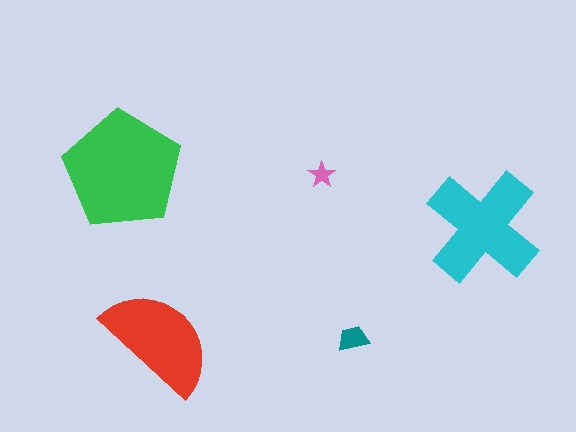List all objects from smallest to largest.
The pink star, the teal trapezoid, the red semicircle, the cyan cross, the green pentagon.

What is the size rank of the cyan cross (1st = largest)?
2nd.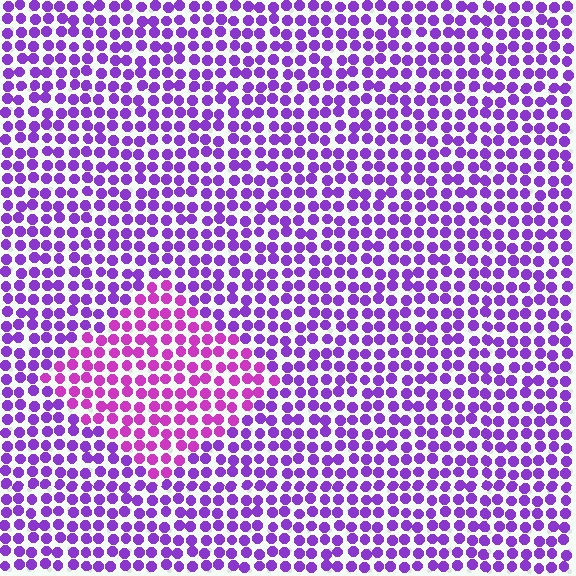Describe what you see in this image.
The image is filled with small purple elements in a uniform arrangement. A diamond-shaped region is visible where the elements are tinted to a slightly different hue, forming a subtle color boundary.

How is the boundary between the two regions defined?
The boundary is defined purely by a slight shift in hue (about 31 degrees). Spacing, size, and orientation are identical on both sides.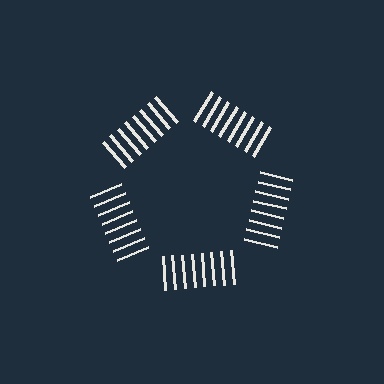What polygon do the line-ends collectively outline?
An illusory pentagon — the line segments terminate on its edges but no continuous stroke is drawn.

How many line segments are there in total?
40 — 8 along each of the 5 edges.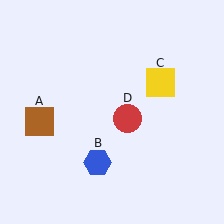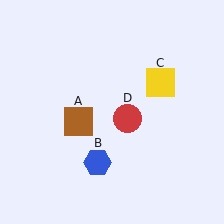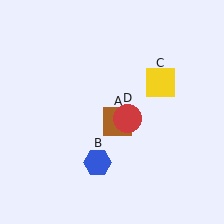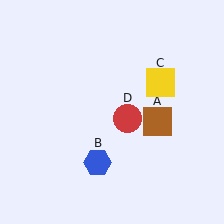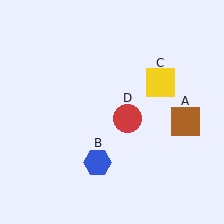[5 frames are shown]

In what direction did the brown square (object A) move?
The brown square (object A) moved right.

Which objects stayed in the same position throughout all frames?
Blue hexagon (object B) and yellow square (object C) and red circle (object D) remained stationary.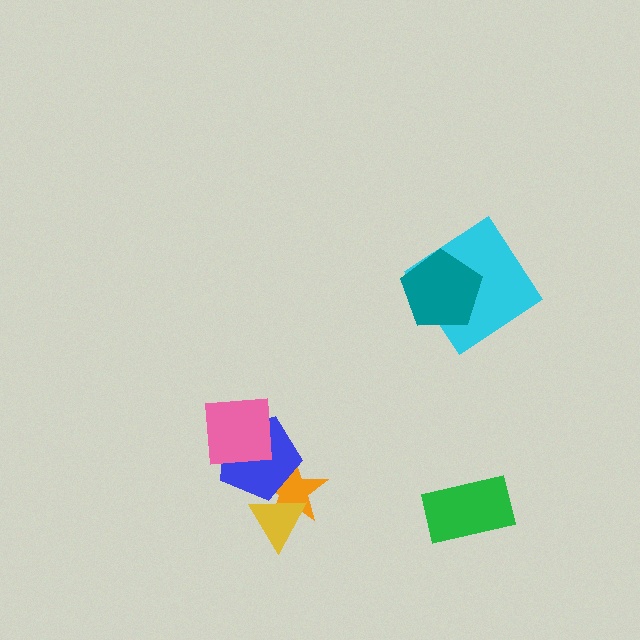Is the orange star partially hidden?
Yes, it is partially covered by another shape.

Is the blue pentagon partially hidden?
Yes, it is partially covered by another shape.